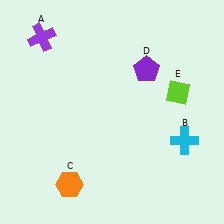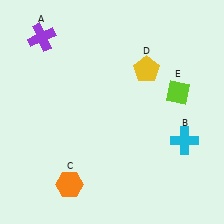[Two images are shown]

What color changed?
The pentagon (D) changed from purple in Image 1 to yellow in Image 2.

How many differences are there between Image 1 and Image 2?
There is 1 difference between the two images.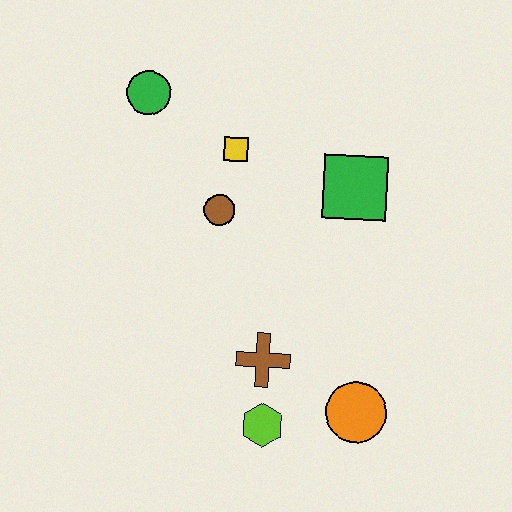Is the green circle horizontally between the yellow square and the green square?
No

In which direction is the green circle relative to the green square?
The green circle is to the left of the green square.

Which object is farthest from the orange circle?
The green circle is farthest from the orange circle.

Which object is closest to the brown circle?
The yellow square is closest to the brown circle.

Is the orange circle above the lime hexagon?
Yes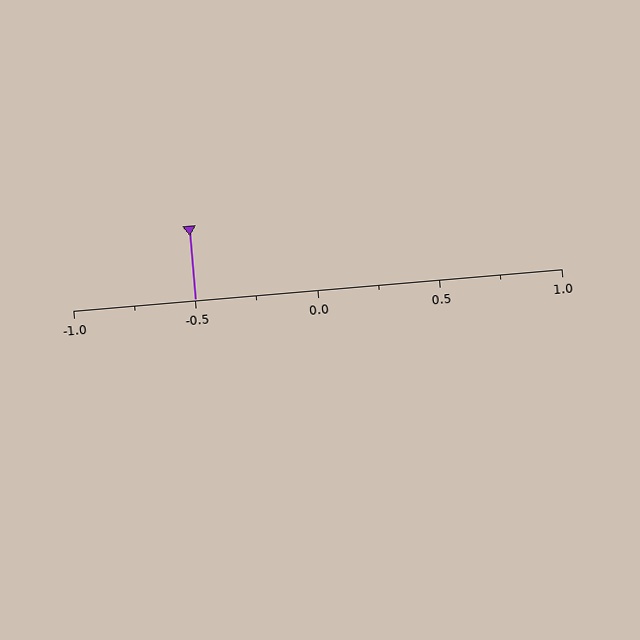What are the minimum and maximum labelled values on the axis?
The axis runs from -1.0 to 1.0.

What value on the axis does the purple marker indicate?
The marker indicates approximately -0.5.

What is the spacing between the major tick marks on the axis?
The major ticks are spaced 0.5 apart.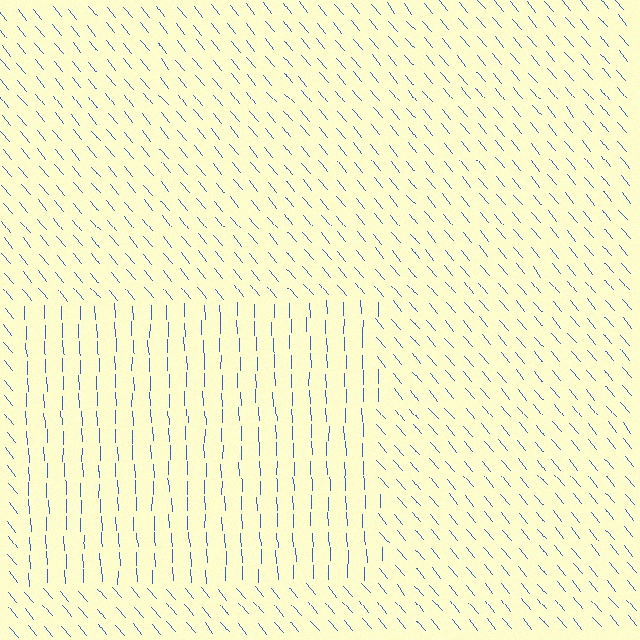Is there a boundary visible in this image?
Yes, there is a texture boundary formed by a change in line orientation.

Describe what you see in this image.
The image is filled with small blue line segments. A rectangle region in the image has lines oriented differently from the surrounding lines, creating a visible texture boundary.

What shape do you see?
I see a rectangle.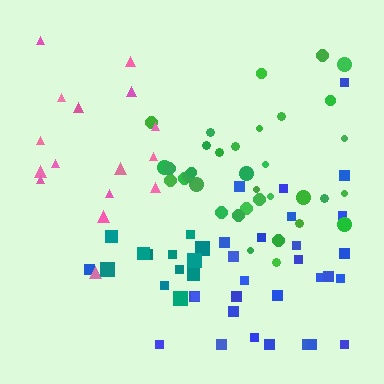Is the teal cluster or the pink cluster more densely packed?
Teal.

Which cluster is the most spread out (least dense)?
Pink.